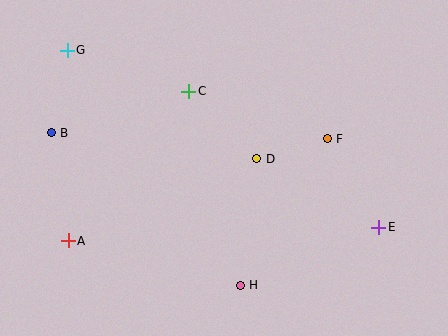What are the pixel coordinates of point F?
Point F is at (327, 139).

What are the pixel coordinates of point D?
Point D is at (257, 159).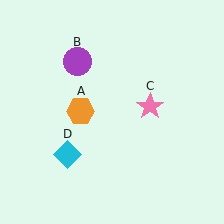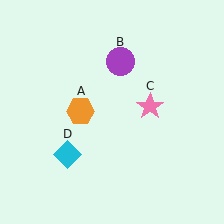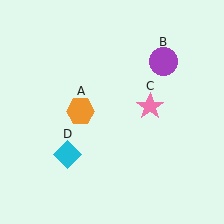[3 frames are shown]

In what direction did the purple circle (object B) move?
The purple circle (object B) moved right.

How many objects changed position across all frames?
1 object changed position: purple circle (object B).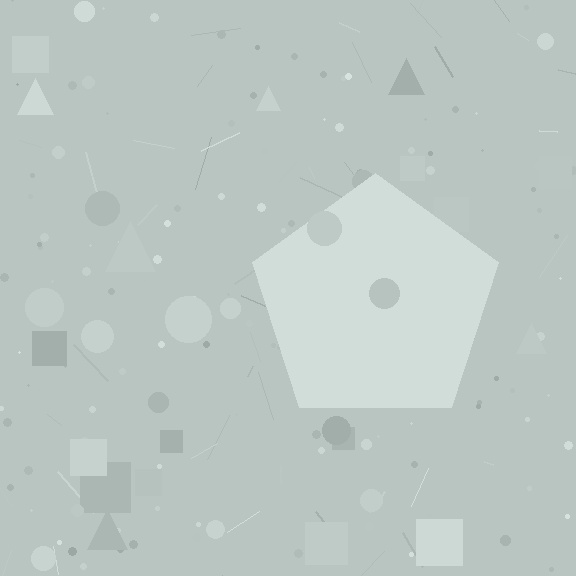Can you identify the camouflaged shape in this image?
The camouflaged shape is a pentagon.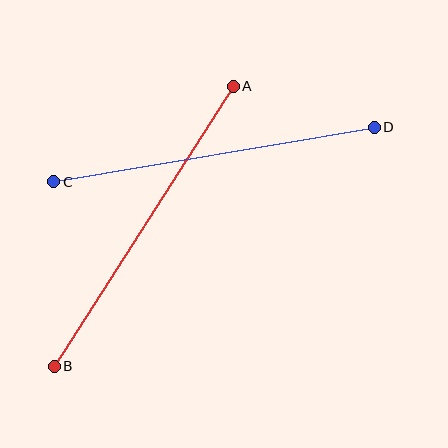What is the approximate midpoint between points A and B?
The midpoint is at approximately (144, 226) pixels.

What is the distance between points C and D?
The distance is approximately 325 pixels.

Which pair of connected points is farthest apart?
Points A and B are farthest apart.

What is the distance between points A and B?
The distance is approximately 332 pixels.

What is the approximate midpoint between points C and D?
The midpoint is at approximately (214, 155) pixels.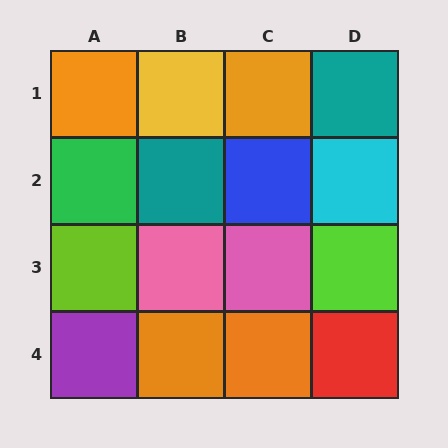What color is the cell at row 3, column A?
Lime.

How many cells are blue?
1 cell is blue.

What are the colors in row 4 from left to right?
Purple, orange, orange, red.